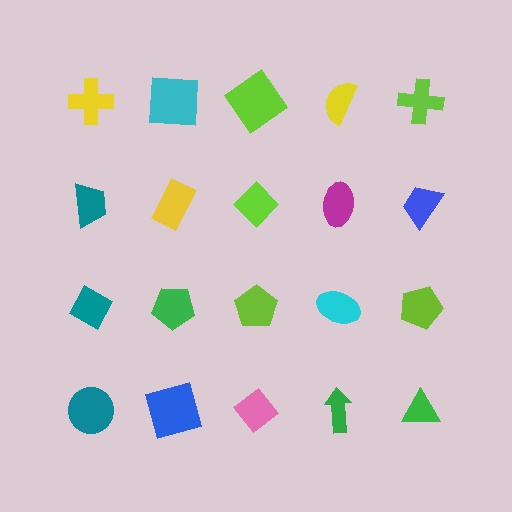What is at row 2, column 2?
A yellow rectangle.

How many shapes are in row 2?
5 shapes.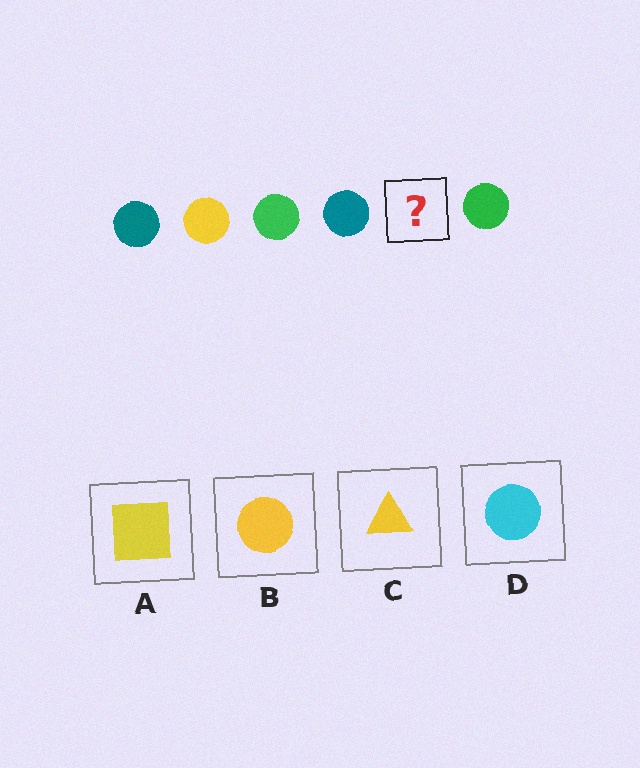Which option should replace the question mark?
Option B.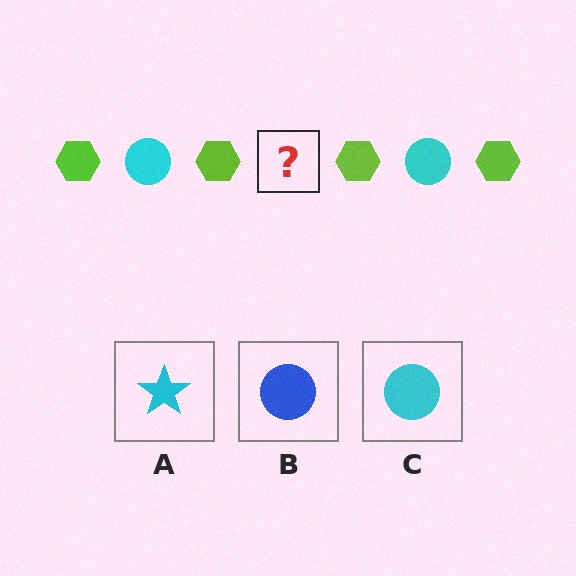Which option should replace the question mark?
Option C.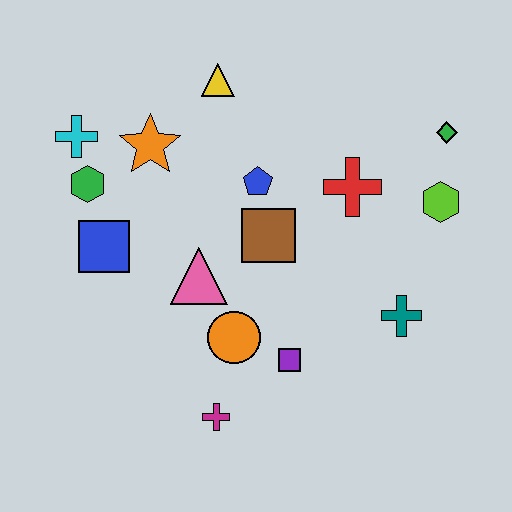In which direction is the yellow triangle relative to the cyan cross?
The yellow triangle is to the right of the cyan cross.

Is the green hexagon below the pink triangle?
No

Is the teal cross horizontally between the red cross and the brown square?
No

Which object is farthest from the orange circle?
The green diamond is farthest from the orange circle.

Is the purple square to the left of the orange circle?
No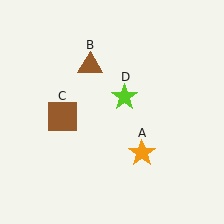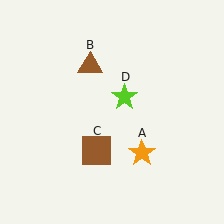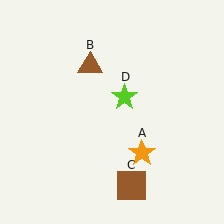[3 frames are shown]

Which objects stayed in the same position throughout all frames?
Orange star (object A) and brown triangle (object B) and lime star (object D) remained stationary.